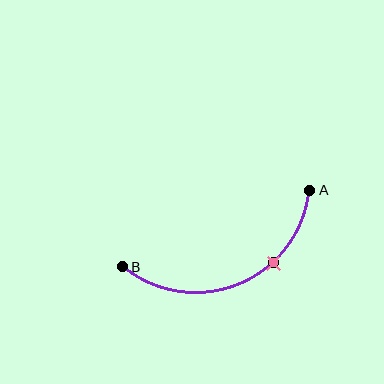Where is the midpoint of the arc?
The arc midpoint is the point on the curve farthest from the straight line joining A and B. It sits below that line.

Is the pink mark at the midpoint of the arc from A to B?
No. The pink mark lies on the arc but is closer to endpoint A. The arc midpoint would be at the point on the curve equidistant along the arc from both A and B.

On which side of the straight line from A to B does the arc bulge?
The arc bulges below the straight line connecting A and B.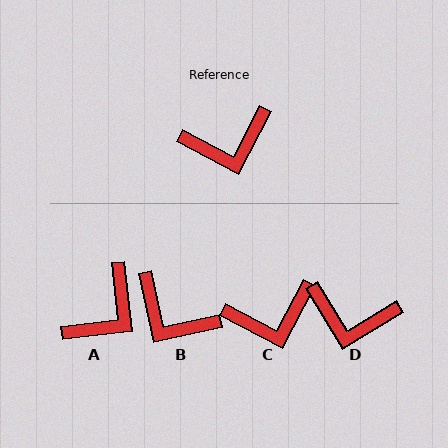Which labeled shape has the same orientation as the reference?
C.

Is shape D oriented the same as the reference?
No, it is off by about 31 degrees.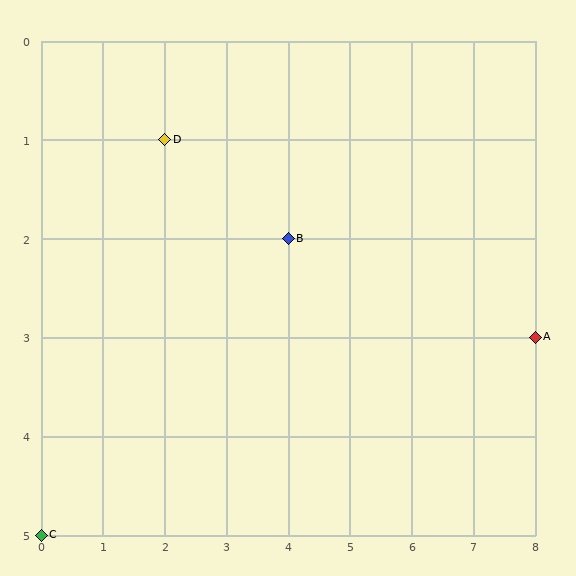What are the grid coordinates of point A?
Point A is at grid coordinates (8, 3).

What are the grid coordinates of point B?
Point B is at grid coordinates (4, 2).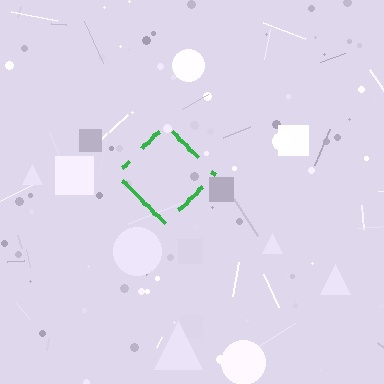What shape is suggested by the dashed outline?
The dashed outline suggests a diamond.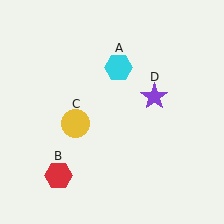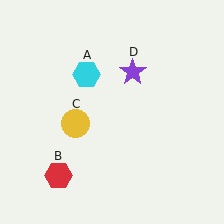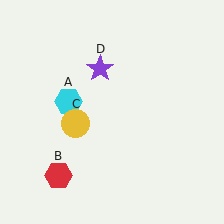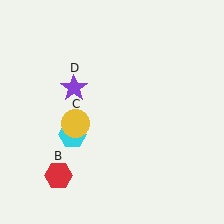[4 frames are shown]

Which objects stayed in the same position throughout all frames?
Red hexagon (object B) and yellow circle (object C) remained stationary.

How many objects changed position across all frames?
2 objects changed position: cyan hexagon (object A), purple star (object D).